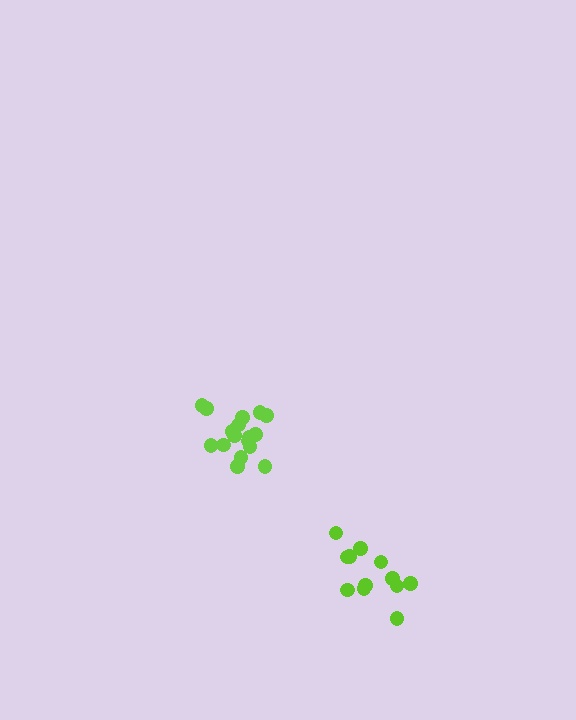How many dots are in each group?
Group 1: 12 dots, Group 2: 17 dots (29 total).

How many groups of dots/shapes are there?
There are 2 groups.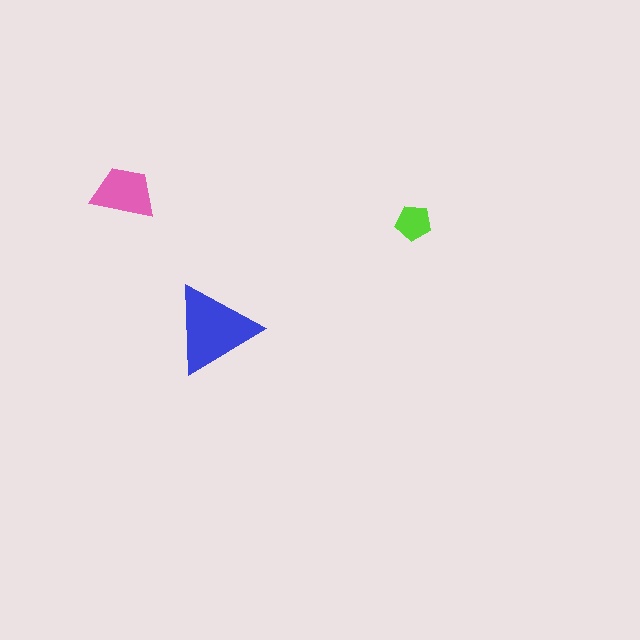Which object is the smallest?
The lime pentagon.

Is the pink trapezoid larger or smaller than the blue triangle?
Smaller.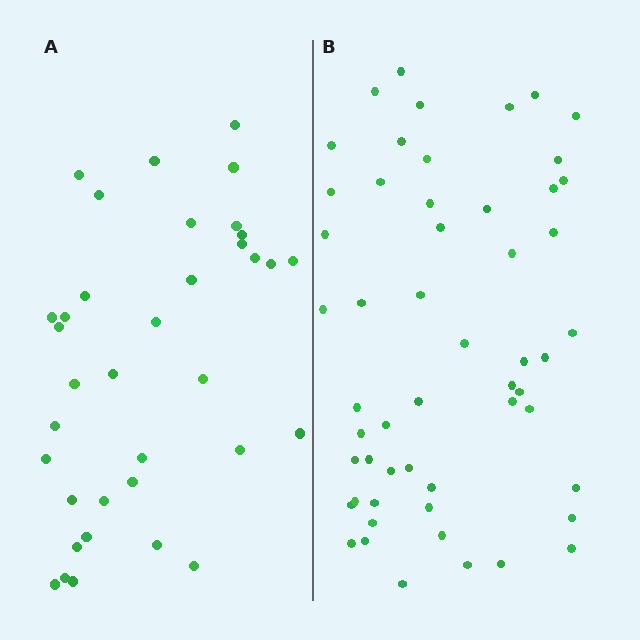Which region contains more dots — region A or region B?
Region B (the right region) has more dots.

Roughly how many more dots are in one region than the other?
Region B has approximately 20 more dots than region A.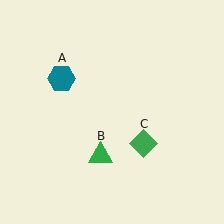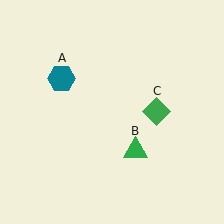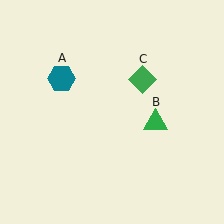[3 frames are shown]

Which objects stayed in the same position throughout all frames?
Teal hexagon (object A) remained stationary.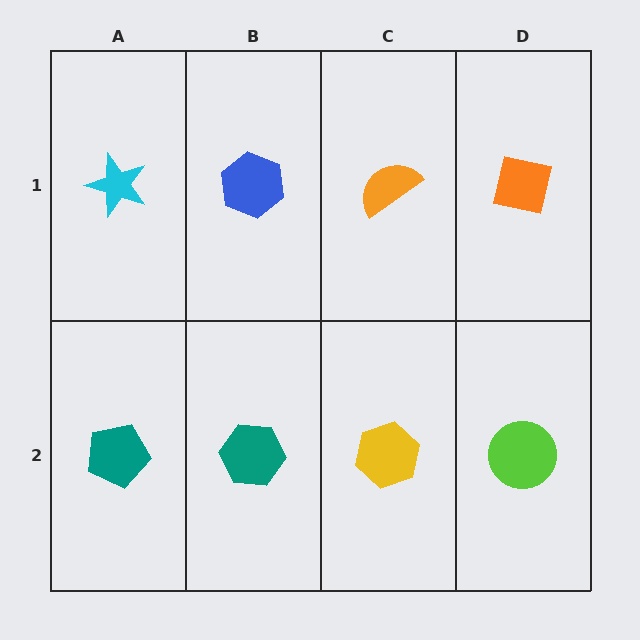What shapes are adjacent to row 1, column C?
A yellow hexagon (row 2, column C), a blue hexagon (row 1, column B), an orange square (row 1, column D).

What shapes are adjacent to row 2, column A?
A cyan star (row 1, column A), a teal hexagon (row 2, column B).